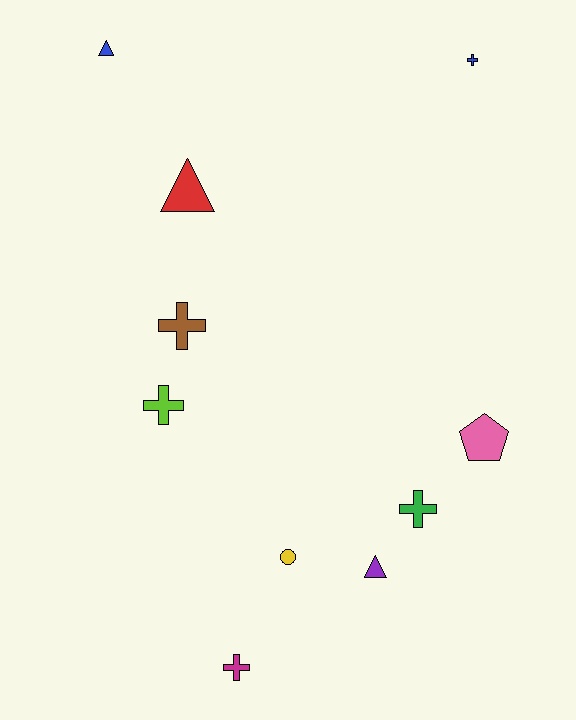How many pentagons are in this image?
There is 1 pentagon.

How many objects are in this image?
There are 10 objects.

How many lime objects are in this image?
There is 1 lime object.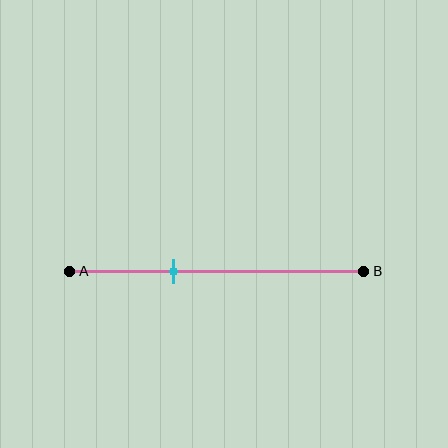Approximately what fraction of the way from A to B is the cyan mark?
The cyan mark is approximately 35% of the way from A to B.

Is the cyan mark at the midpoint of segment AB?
No, the mark is at about 35% from A, not at the 50% midpoint.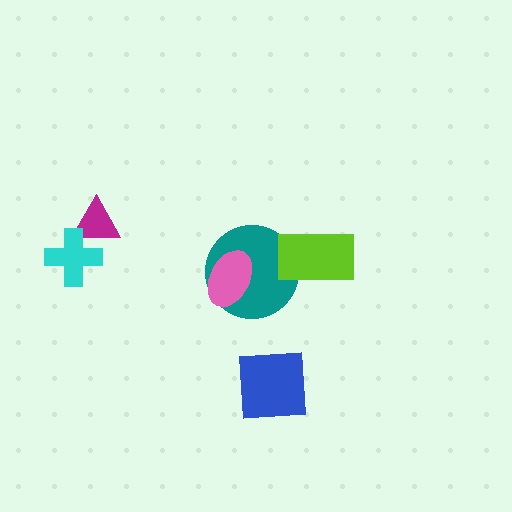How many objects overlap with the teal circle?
2 objects overlap with the teal circle.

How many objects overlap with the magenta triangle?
1 object overlaps with the magenta triangle.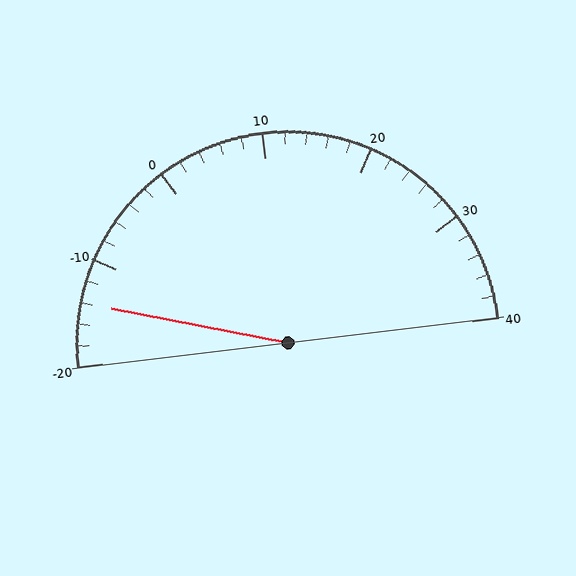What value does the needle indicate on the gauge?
The needle indicates approximately -14.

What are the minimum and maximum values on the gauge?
The gauge ranges from -20 to 40.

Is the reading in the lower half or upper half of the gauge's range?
The reading is in the lower half of the range (-20 to 40).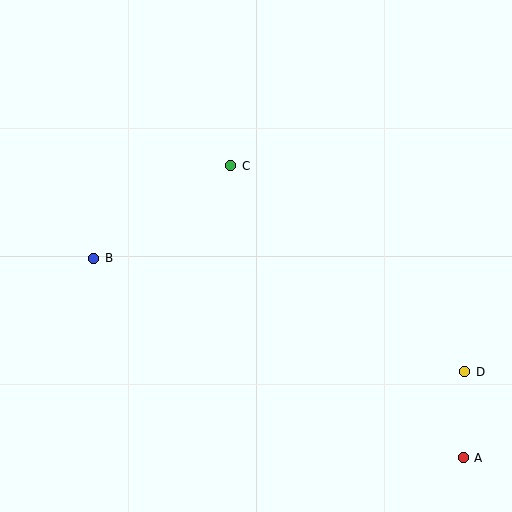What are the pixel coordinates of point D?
Point D is at (465, 372).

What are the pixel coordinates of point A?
Point A is at (463, 458).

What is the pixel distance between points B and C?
The distance between B and C is 165 pixels.